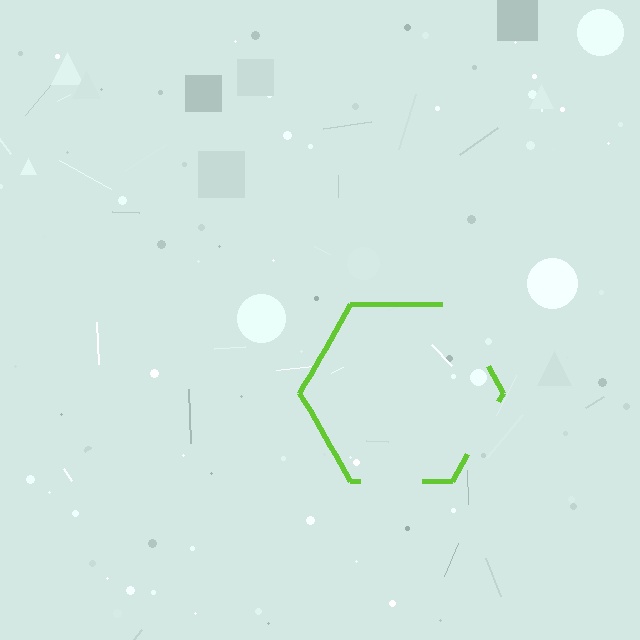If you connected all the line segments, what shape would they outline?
They would outline a hexagon.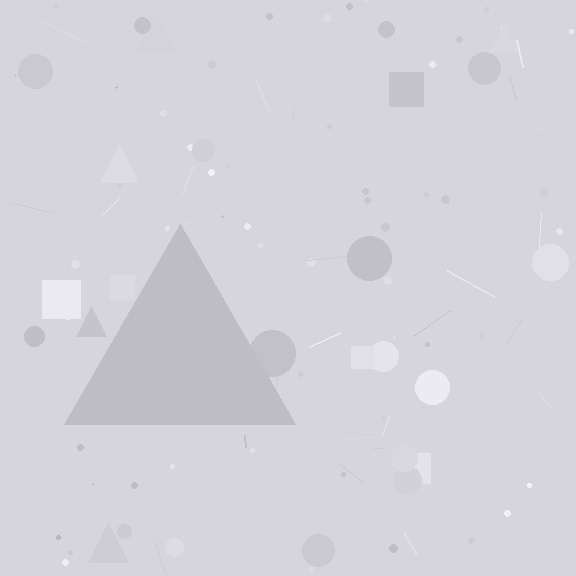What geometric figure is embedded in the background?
A triangle is embedded in the background.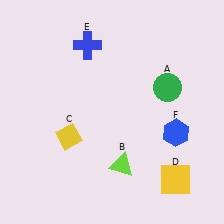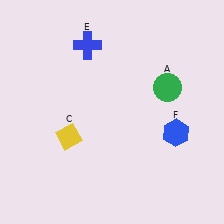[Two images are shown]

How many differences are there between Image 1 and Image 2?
There are 2 differences between the two images.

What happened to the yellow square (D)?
The yellow square (D) was removed in Image 2. It was in the bottom-right area of Image 1.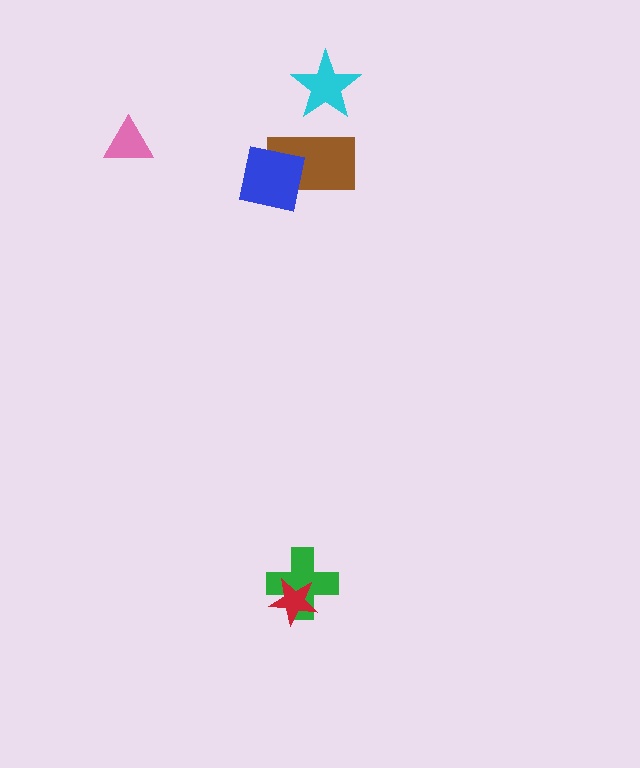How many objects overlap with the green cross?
1 object overlaps with the green cross.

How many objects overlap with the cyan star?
0 objects overlap with the cyan star.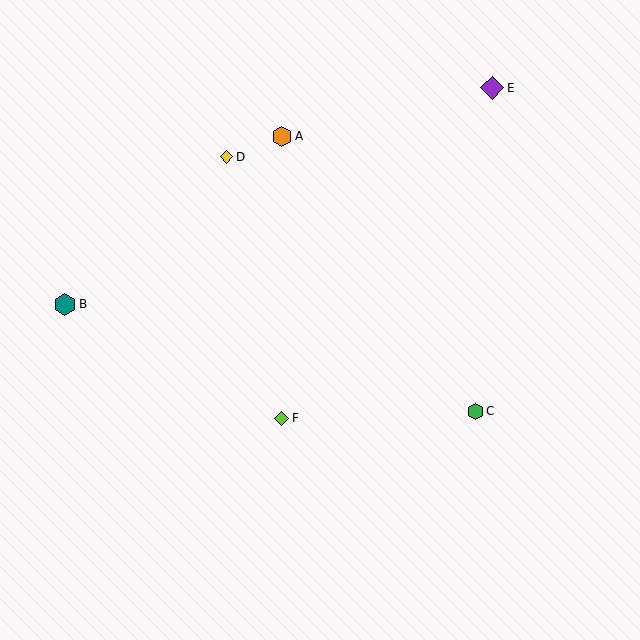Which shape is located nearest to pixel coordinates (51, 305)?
The teal hexagon (labeled B) at (65, 304) is nearest to that location.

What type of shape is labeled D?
Shape D is a yellow diamond.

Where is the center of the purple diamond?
The center of the purple diamond is at (492, 88).